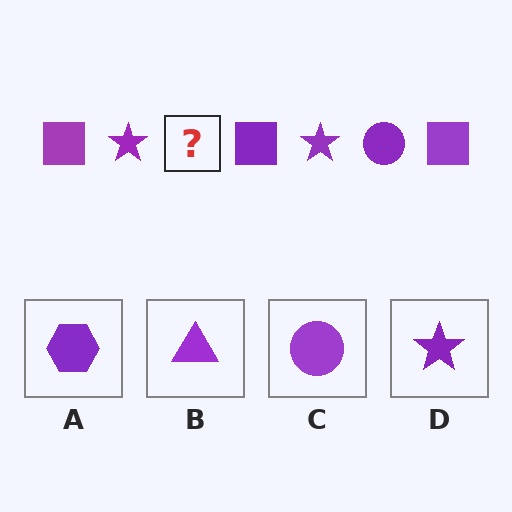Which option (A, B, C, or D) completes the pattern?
C.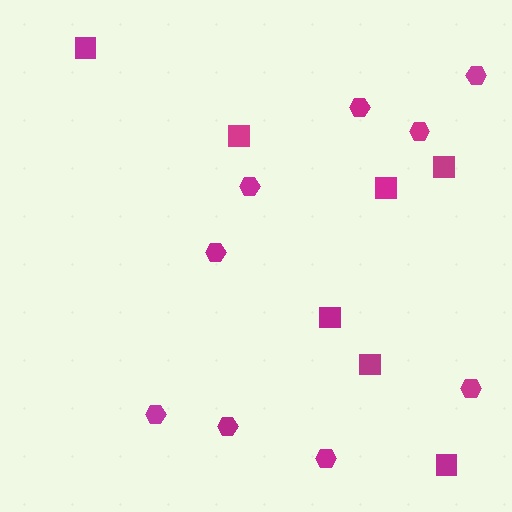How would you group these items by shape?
There are 2 groups: one group of hexagons (9) and one group of squares (7).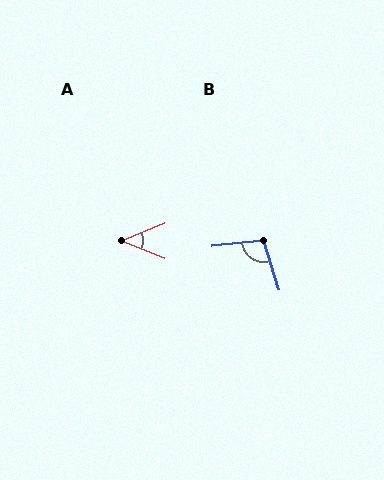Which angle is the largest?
B, at approximately 101 degrees.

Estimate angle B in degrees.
Approximately 101 degrees.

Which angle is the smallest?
A, at approximately 44 degrees.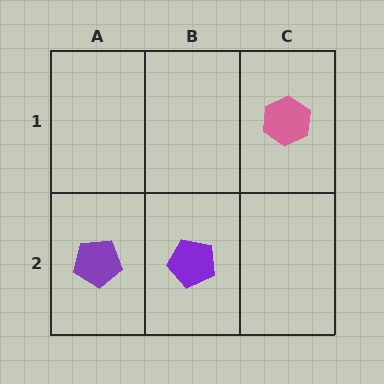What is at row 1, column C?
A pink hexagon.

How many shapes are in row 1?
1 shape.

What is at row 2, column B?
A purple pentagon.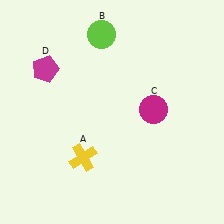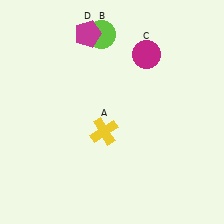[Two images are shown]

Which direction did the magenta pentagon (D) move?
The magenta pentagon (D) moved right.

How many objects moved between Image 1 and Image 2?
3 objects moved between the two images.